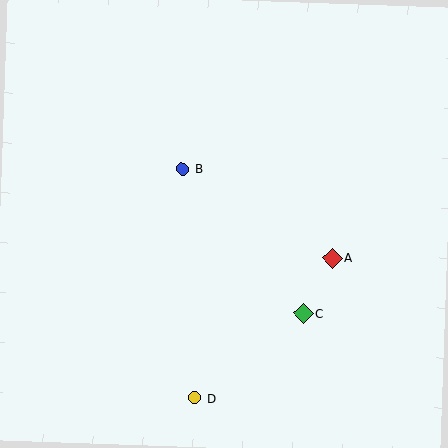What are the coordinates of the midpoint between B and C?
The midpoint between B and C is at (243, 241).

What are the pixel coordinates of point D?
Point D is at (194, 398).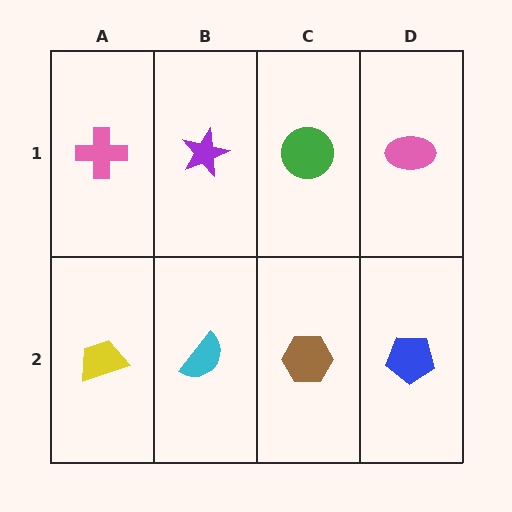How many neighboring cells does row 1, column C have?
3.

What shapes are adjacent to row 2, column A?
A pink cross (row 1, column A), a cyan semicircle (row 2, column B).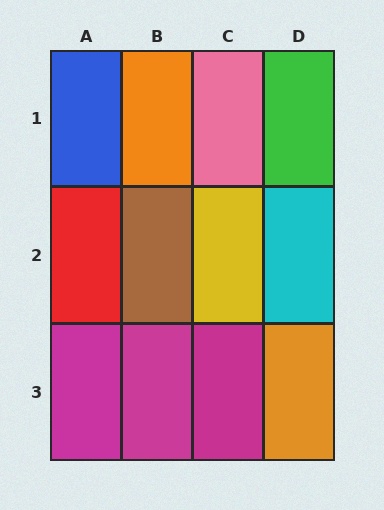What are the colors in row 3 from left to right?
Magenta, magenta, magenta, orange.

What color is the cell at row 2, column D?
Cyan.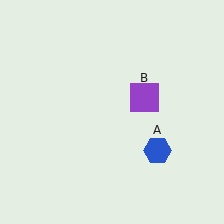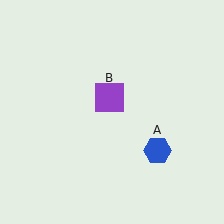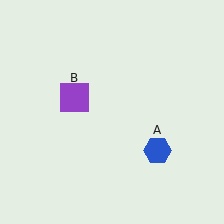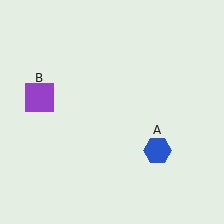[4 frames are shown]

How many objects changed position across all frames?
1 object changed position: purple square (object B).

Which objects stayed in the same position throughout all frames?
Blue hexagon (object A) remained stationary.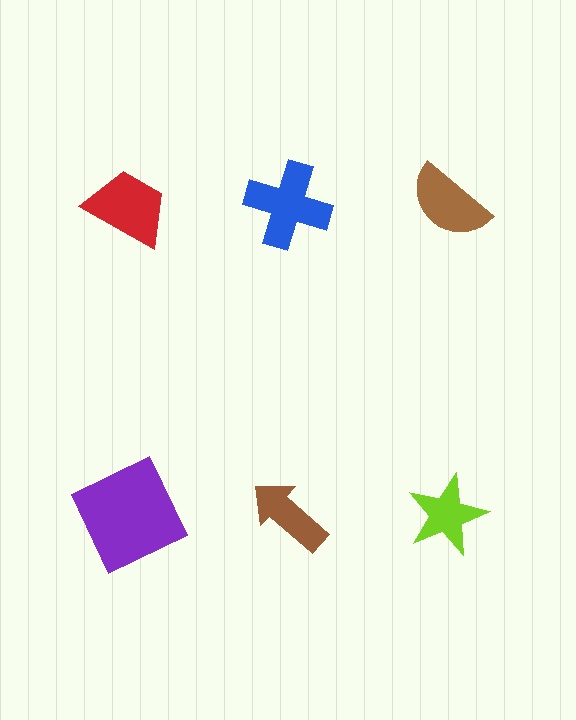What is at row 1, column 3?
A brown semicircle.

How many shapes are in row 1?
3 shapes.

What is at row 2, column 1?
A purple square.